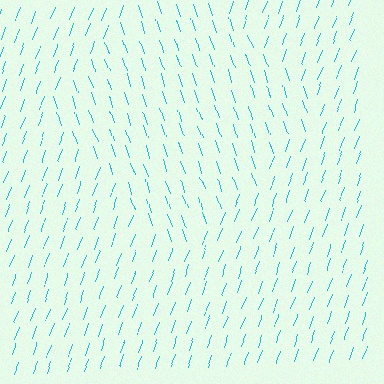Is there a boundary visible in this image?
Yes, there is a texture boundary formed by a change in line orientation.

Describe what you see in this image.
The image is filled with small cyan line segments. A diamond region in the image has lines oriented differently from the surrounding lines, creating a visible texture boundary.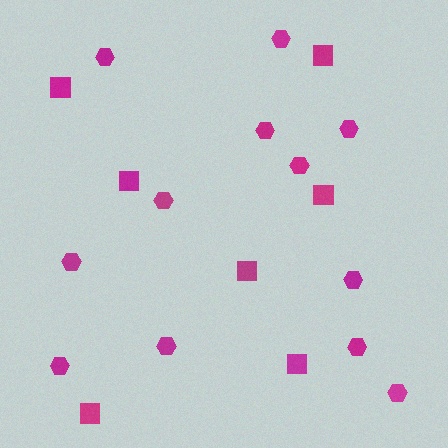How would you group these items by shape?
There are 2 groups: one group of hexagons (12) and one group of squares (7).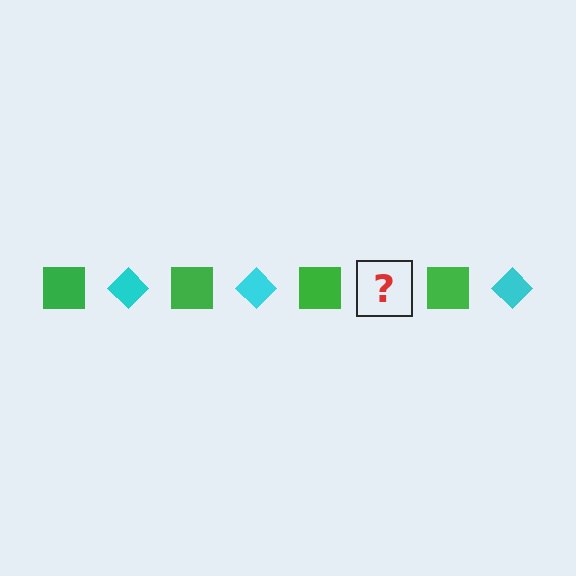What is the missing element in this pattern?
The missing element is a cyan diamond.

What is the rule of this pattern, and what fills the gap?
The rule is that the pattern alternates between green square and cyan diamond. The gap should be filled with a cyan diamond.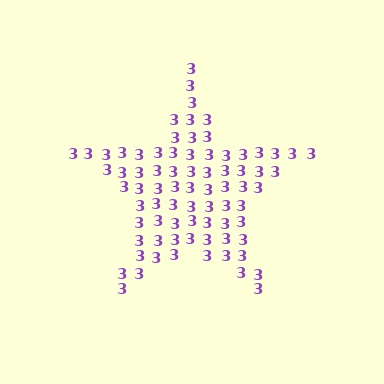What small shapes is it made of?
It is made of small digit 3's.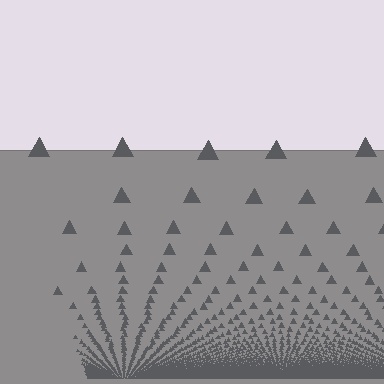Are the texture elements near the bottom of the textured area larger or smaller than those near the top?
Smaller. The gradient is inverted — elements near the bottom are smaller and denser.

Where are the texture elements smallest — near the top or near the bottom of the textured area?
Near the bottom.